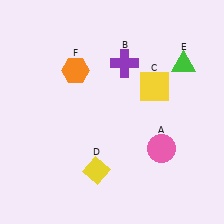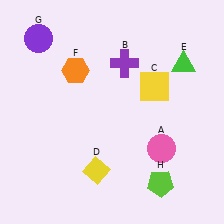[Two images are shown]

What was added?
A purple circle (G), a lime pentagon (H) were added in Image 2.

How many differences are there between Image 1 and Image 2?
There are 2 differences between the two images.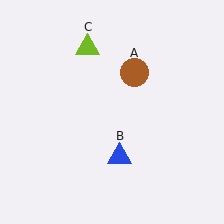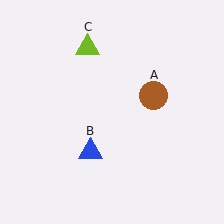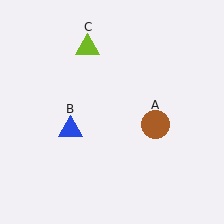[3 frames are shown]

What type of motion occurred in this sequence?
The brown circle (object A), blue triangle (object B) rotated clockwise around the center of the scene.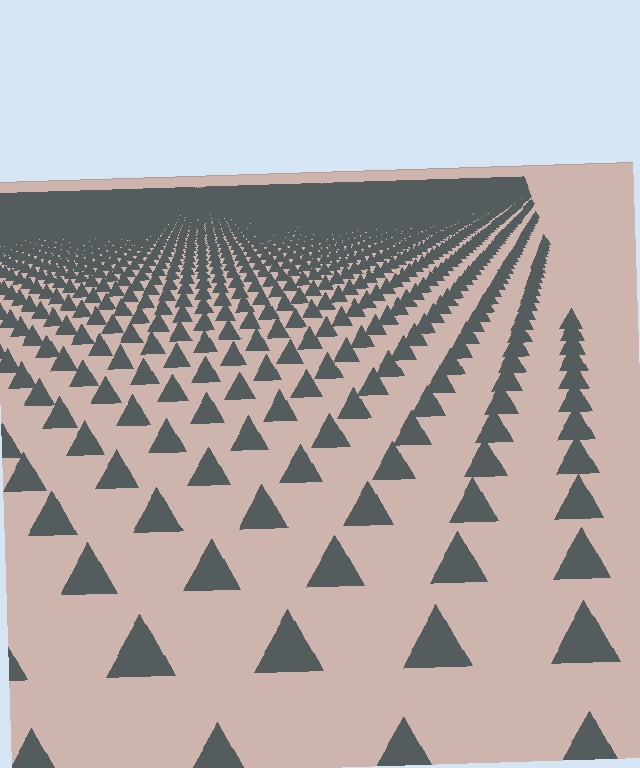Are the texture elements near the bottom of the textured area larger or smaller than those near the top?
Larger. Near the bottom, elements are closer to the viewer and appear at a bigger on-screen size.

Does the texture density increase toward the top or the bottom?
Density increases toward the top.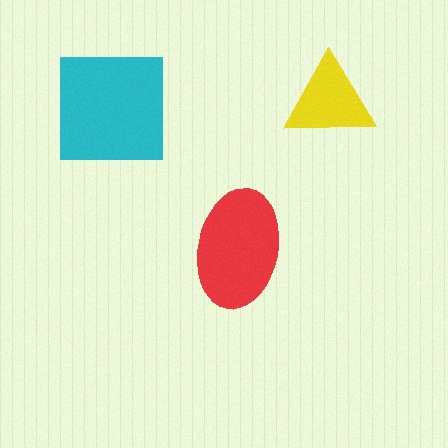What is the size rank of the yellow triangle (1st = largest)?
3rd.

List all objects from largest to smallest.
The cyan square, the red ellipse, the yellow triangle.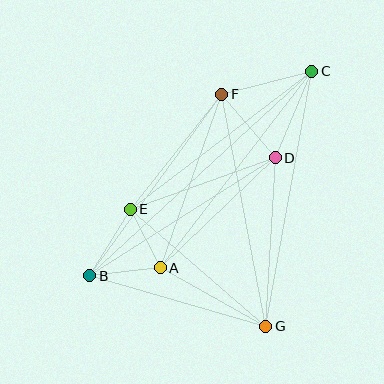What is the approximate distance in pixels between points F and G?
The distance between F and G is approximately 236 pixels.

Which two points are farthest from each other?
Points B and C are farthest from each other.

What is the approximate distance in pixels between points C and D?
The distance between C and D is approximately 94 pixels.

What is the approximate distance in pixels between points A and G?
The distance between A and G is approximately 121 pixels.